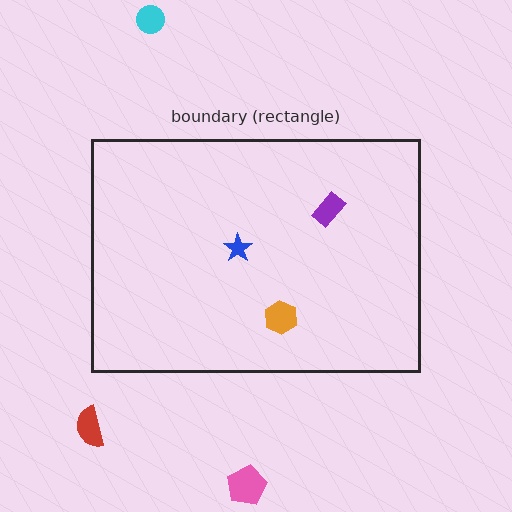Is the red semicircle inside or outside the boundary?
Outside.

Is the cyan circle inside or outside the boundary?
Outside.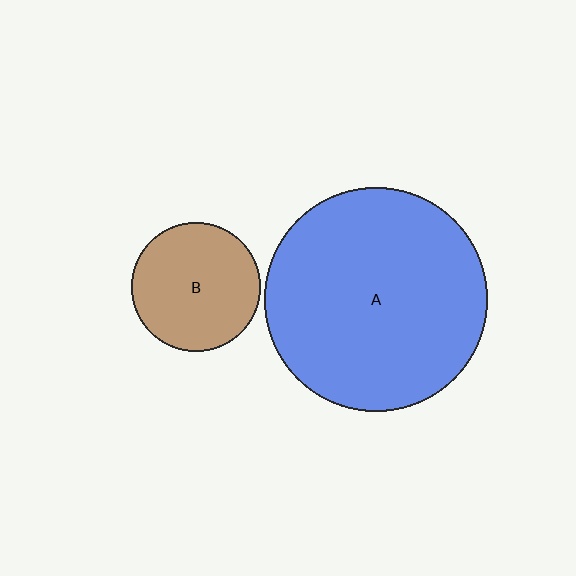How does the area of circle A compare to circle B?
Approximately 3.0 times.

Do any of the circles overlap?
No, none of the circles overlap.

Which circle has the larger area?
Circle A (blue).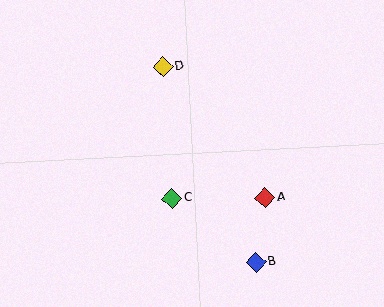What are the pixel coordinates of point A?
Point A is at (265, 198).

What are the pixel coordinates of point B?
Point B is at (256, 262).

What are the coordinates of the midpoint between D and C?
The midpoint between D and C is at (167, 132).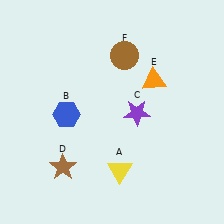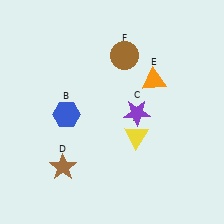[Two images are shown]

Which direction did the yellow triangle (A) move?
The yellow triangle (A) moved up.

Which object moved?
The yellow triangle (A) moved up.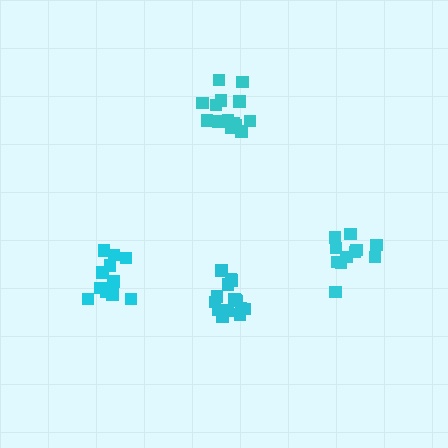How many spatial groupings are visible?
There are 4 spatial groupings.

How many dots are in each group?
Group 1: 15 dots, Group 2: 11 dots, Group 3: 11 dots, Group 4: 15 dots (52 total).